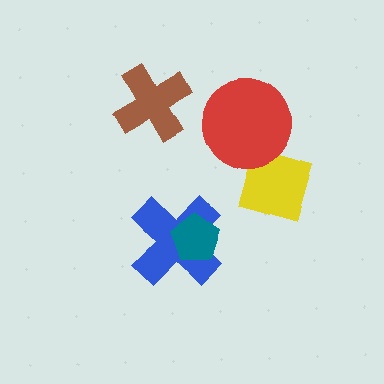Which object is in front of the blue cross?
The teal pentagon is in front of the blue cross.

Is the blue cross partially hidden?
Yes, it is partially covered by another shape.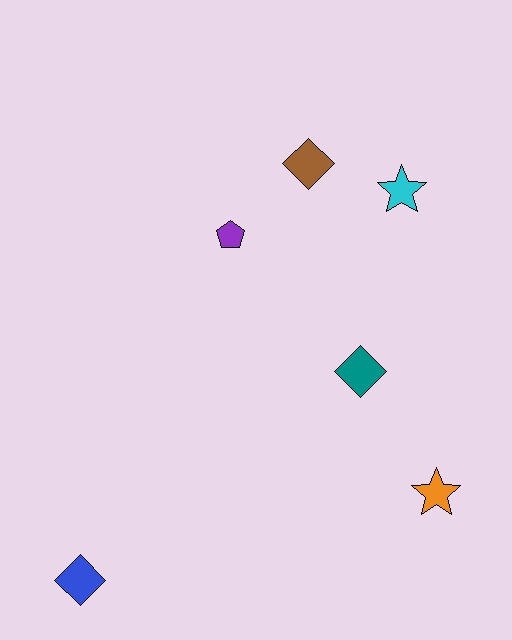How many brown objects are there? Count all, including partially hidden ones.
There is 1 brown object.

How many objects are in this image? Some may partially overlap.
There are 6 objects.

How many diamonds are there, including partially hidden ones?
There are 3 diamonds.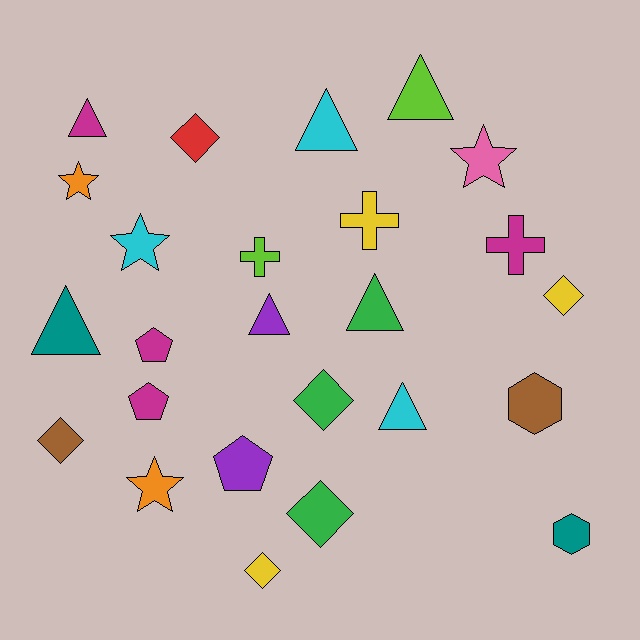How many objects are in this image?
There are 25 objects.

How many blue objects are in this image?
There are no blue objects.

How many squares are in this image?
There are no squares.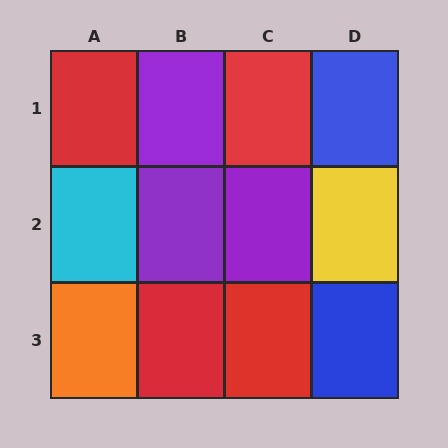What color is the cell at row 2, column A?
Cyan.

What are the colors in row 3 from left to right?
Orange, red, red, blue.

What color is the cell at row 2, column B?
Purple.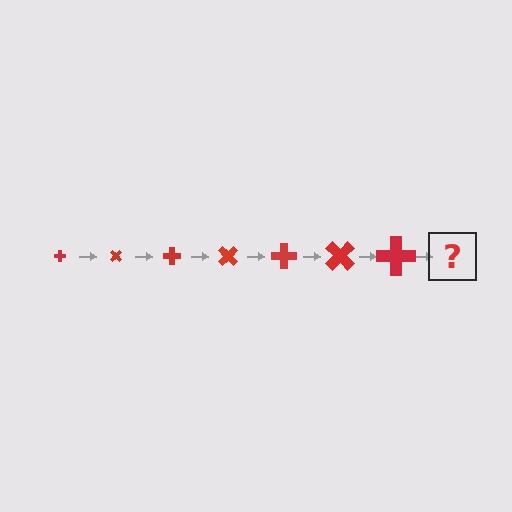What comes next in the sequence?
The next element should be a cross, larger than the previous one and rotated 315 degrees from the start.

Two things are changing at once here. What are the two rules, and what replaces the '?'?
The two rules are that the cross grows larger each step and it rotates 45 degrees each step. The '?' should be a cross, larger than the previous one and rotated 315 degrees from the start.